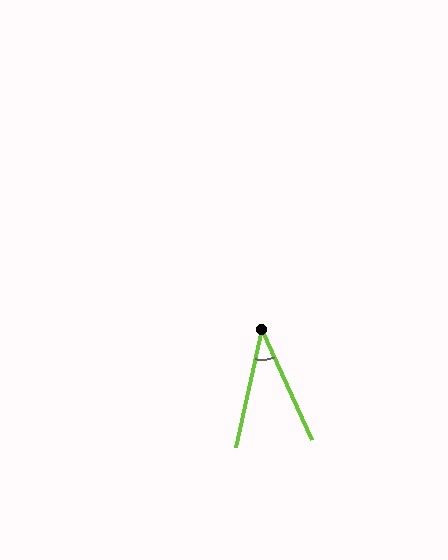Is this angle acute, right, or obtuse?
It is acute.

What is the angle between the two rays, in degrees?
Approximately 37 degrees.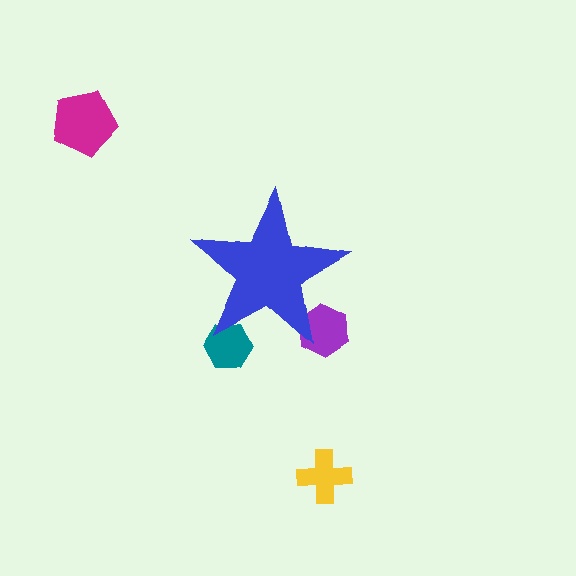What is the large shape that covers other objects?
A blue star.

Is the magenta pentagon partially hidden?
No, the magenta pentagon is fully visible.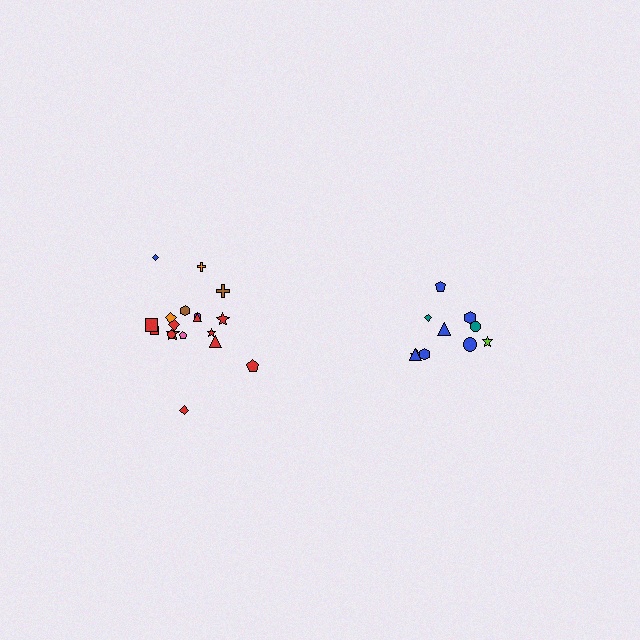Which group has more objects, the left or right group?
The left group.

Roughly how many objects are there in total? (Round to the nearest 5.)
Roughly 30 objects in total.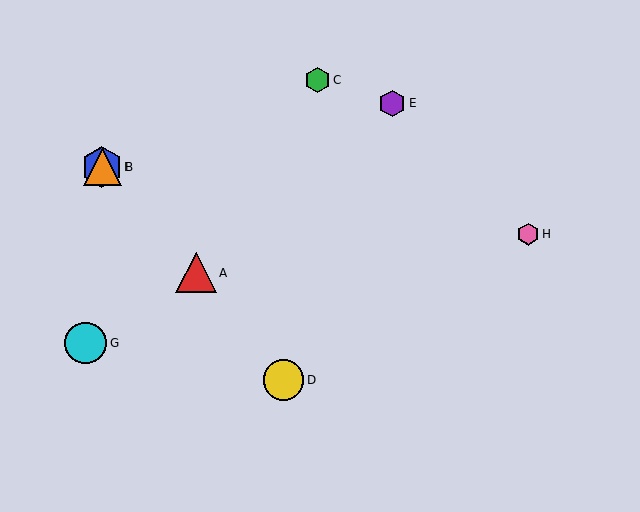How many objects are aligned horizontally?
2 objects (B, F) are aligned horizontally.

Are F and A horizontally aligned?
No, F is at y≈167 and A is at y≈273.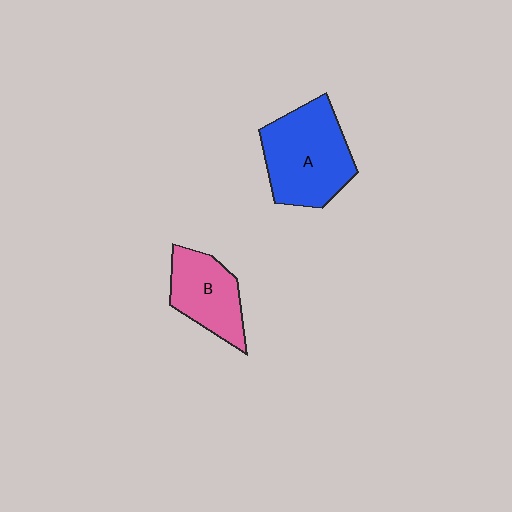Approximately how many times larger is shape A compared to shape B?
Approximately 1.5 times.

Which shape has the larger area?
Shape A (blue).